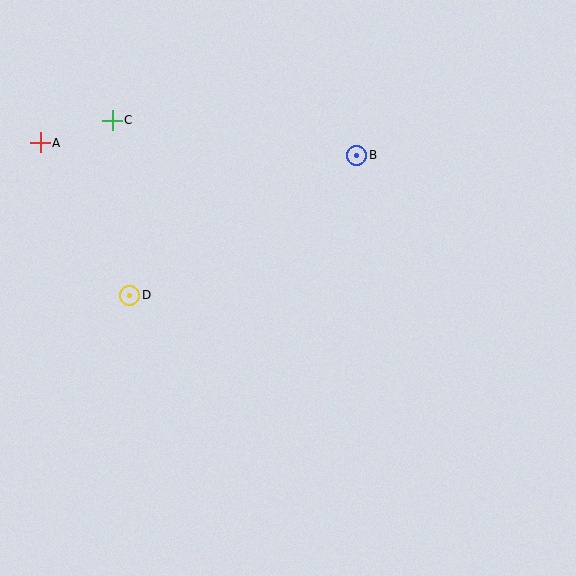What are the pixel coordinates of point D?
Point D is at (130, 295).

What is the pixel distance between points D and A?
The distance between D and A is 177 pixels.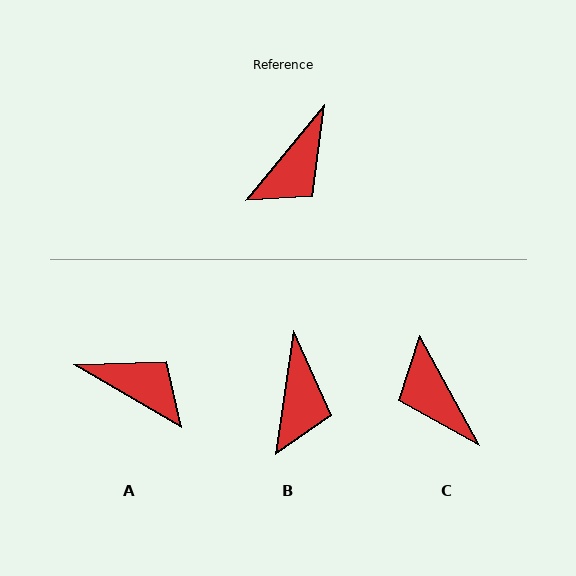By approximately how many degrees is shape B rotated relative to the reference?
Approximately 31 degrees counter-clockwise.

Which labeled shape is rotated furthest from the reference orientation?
C, about 112 degrees away.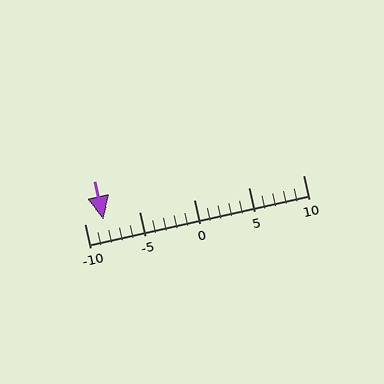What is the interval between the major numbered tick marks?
The major tick marks are spaced 5 units apart.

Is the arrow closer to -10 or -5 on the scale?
The arrow is closer to -10.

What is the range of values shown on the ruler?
The ruler shows values from -10 to 10.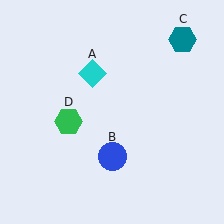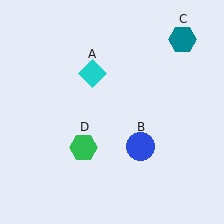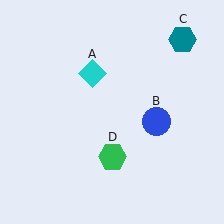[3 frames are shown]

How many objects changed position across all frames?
2 objects changed position: blue circle (object B), green hexagon (object D).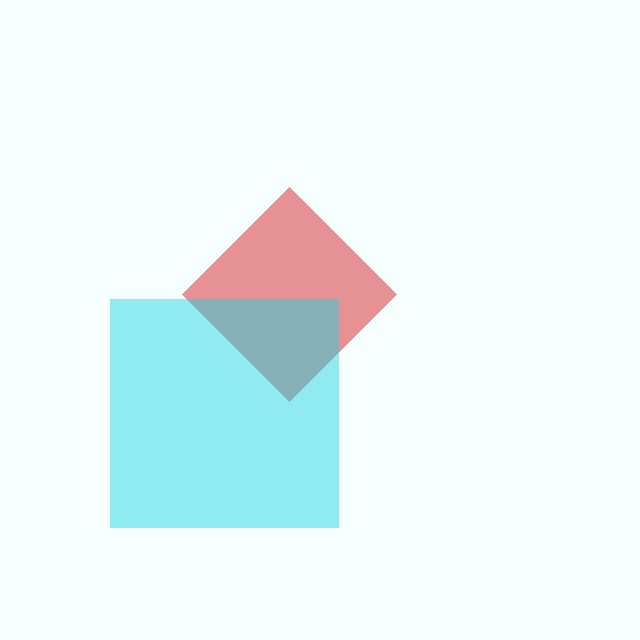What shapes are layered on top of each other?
The layered shapes are: a red diamond, a cyan square.